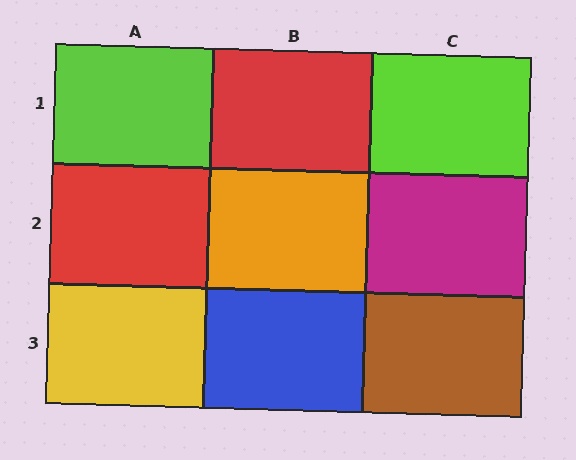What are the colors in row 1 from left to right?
Lime, red, lime.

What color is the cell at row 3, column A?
Yellow.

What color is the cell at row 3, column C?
Brown.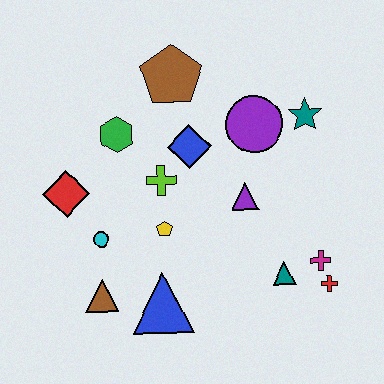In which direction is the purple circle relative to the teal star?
The purple circle is to the left of the teal star.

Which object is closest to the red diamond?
The cyan circle is closest to the red diamond.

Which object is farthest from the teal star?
The brown triangle is farthest from the teal star.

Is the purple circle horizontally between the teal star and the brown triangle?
Yes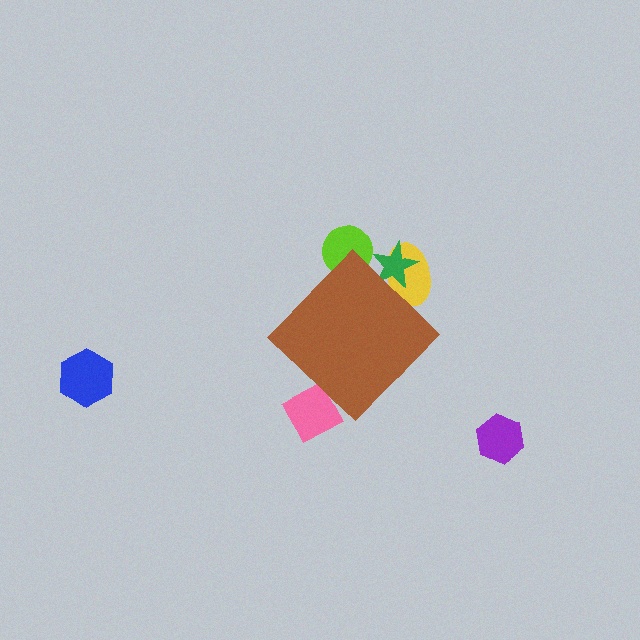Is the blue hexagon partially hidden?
No, the blue hexagon is fully visible.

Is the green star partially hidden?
Yes, the green star is partially hidden behind the brown diamond.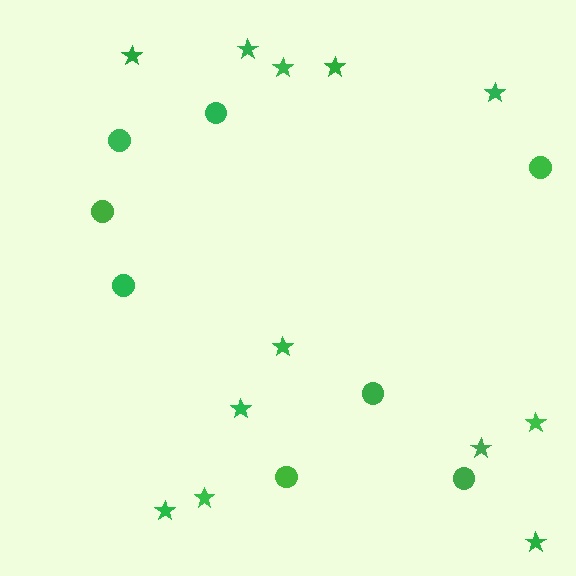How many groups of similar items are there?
There are 2 groups: one group of stars (12) and one group of circles (8).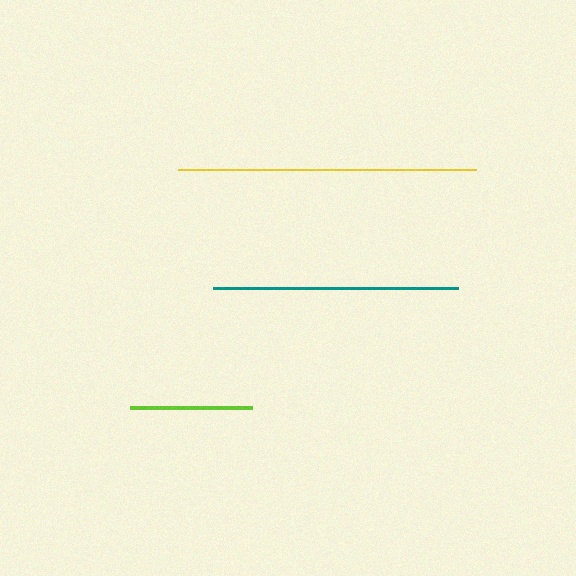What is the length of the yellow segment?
The yellow segment is approximately 299 pixels long.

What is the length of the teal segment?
The teal segment is approximately 245 pixels long.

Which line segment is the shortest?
The lime line is the shortest at approximately 123 pixels.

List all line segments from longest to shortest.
From longest to shortest: yellow, teal, lime.